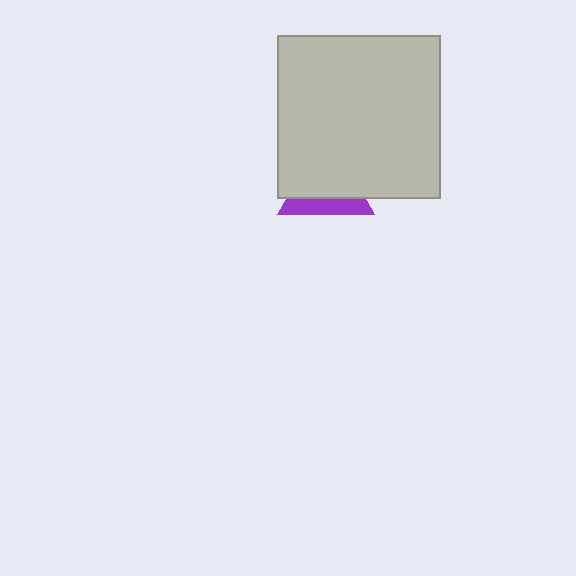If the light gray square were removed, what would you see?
You would see the complete purple triangle.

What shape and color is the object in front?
The object in front is a light gray square.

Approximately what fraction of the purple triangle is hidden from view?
Roughly 66% of the purple triangle is hidden behind the light gray square.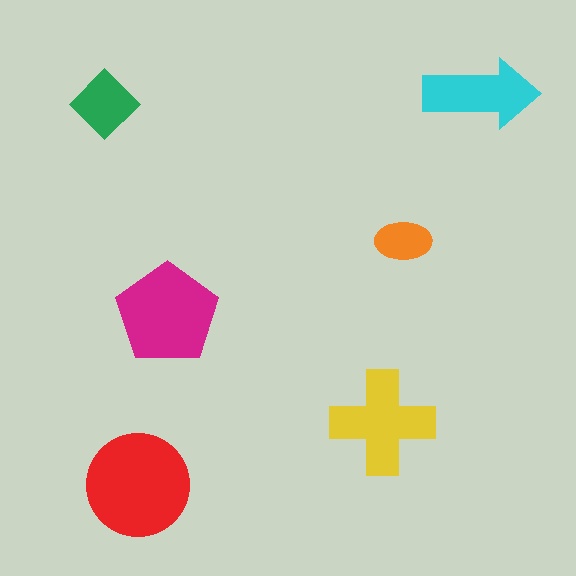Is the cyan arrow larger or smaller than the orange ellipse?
Larger.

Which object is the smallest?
The orange ellipse.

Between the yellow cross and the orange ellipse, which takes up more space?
The yellow cross.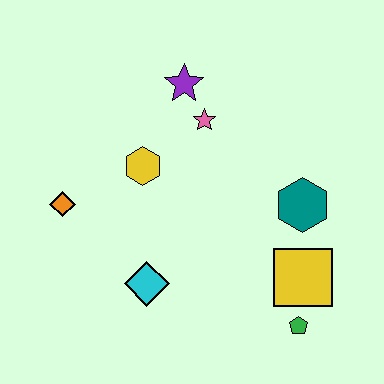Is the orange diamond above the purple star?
No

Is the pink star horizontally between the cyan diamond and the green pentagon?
Yes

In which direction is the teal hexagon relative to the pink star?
The teal hexagon is to the right of the pink star.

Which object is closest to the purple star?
The pink star is closest to the purple star.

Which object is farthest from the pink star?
The green pentagon is farthest from the pink star.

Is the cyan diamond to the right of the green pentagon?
No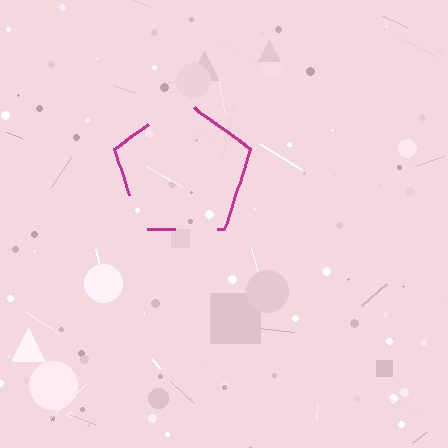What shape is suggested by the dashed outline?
The dashed outline suggests a pentagon.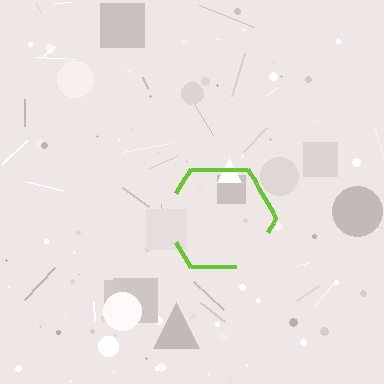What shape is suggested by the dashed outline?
The dashed outline suggests a hexagon.